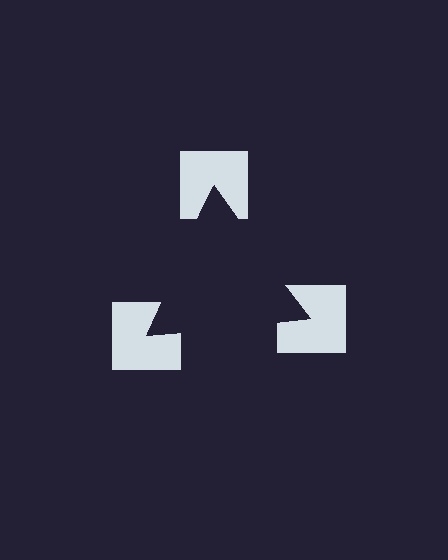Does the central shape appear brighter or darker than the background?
It typically appears slightly darker than the background, even though no actual brightness change is drawn.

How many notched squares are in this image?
There are 3 — one at each vertex of the illusory triangle.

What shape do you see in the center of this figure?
An illusory triangle — its edges are inferred from the aligned wedge cuts in the notched squares, not physically drawn.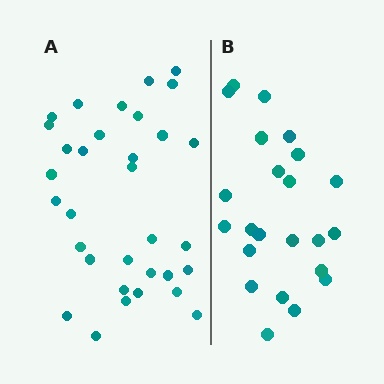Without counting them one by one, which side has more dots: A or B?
Region A (the left region) has more dots.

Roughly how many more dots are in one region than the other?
Region A has roughly 10 or so more dots than region B.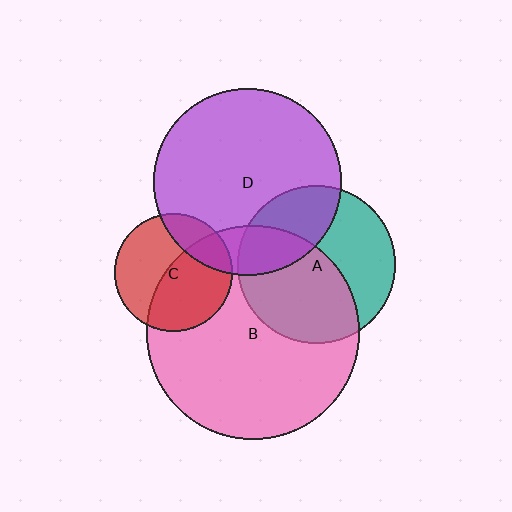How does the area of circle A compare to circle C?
Approximately 1.8 times.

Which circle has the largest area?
Circle B (pink).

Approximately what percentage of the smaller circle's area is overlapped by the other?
Approximately 50%.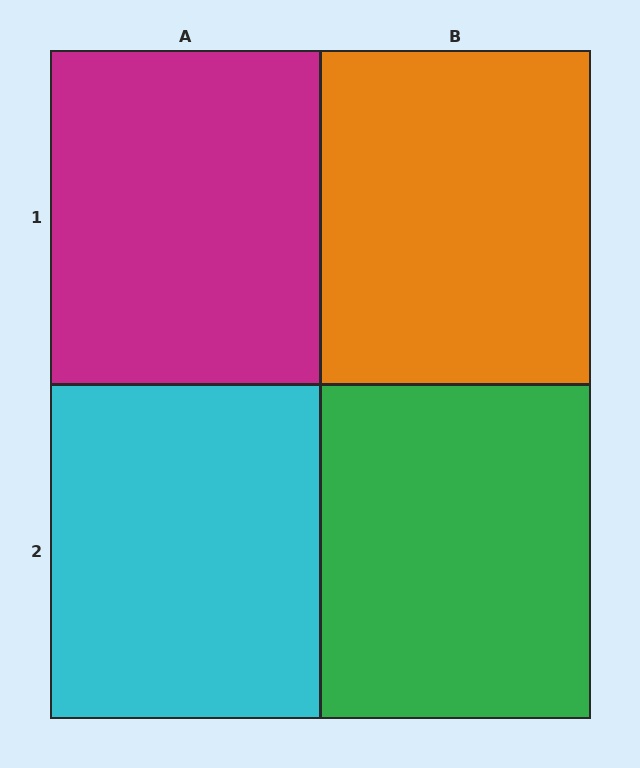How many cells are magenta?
1 cell is magenta.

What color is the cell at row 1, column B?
Orange.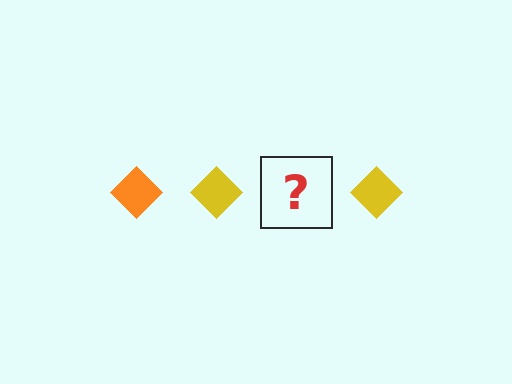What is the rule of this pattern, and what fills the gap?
The rule is that the pattern cycles through orange, yellow diamonds. The gap should be filled with an orange diamond.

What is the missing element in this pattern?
The missing element is an orange diamond.